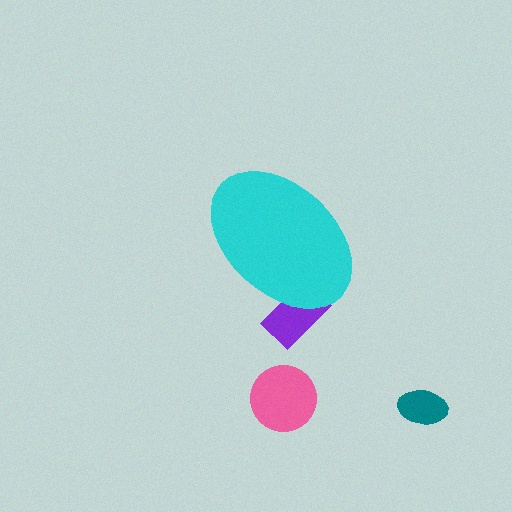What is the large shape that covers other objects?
A cyan ellipse.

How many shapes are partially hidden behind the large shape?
1 shape is partially hidden.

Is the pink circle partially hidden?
No, the pink circle is fully visible.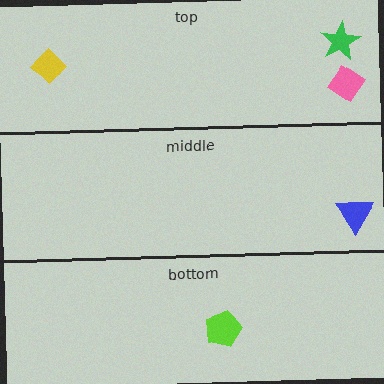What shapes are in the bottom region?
The lime pentagon.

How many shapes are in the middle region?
1.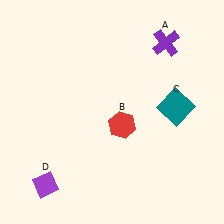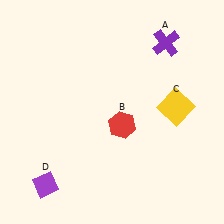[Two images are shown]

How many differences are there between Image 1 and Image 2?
There is 1 difference between the two images.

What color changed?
The square (C) changed from teal in Image 1 to yellow in Image 2.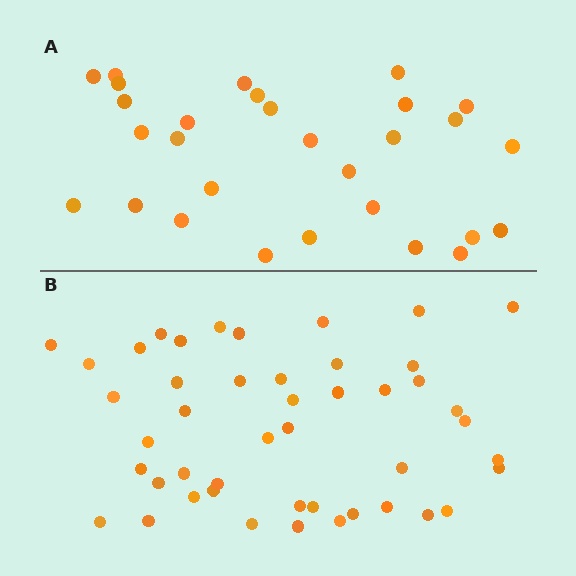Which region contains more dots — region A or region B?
Region B (the bottom region) has more dots.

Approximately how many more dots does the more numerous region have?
Region B has approximately 15 more dots than region A.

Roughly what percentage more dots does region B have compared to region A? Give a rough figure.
About 60% more.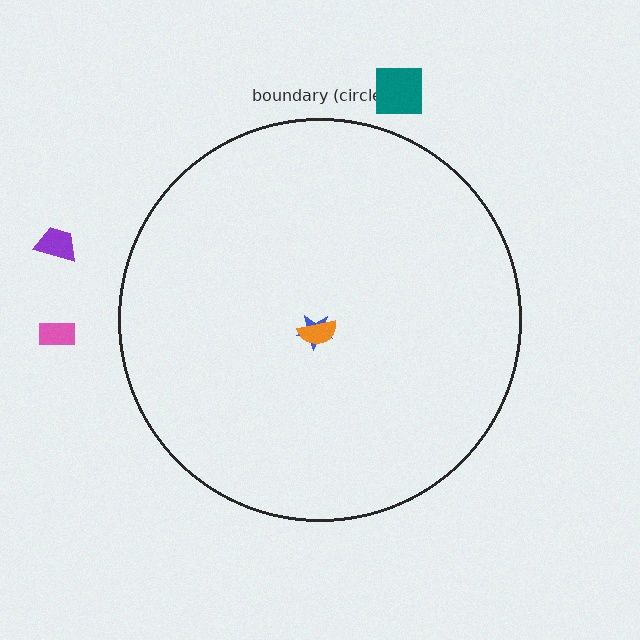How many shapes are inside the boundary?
2 inside, 3 outside.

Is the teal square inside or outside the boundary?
Outside.